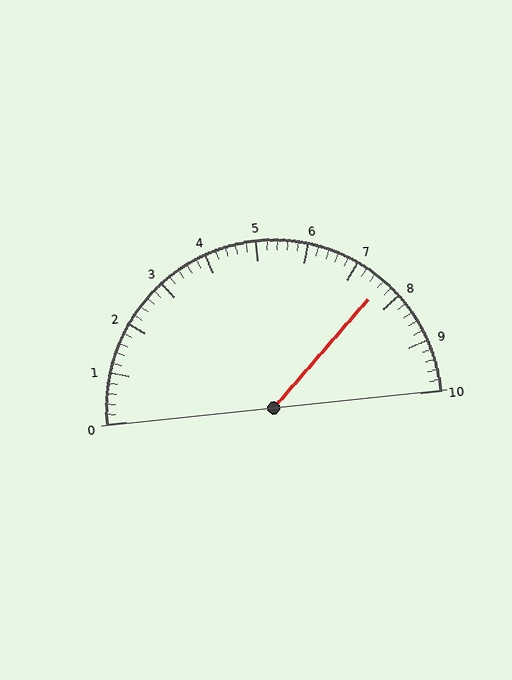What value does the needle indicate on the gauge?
The needle indicates approximately 7.6.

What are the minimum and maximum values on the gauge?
The gauge ranges from 0 to 10.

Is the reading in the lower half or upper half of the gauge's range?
The reading is in the upper half of the range (0 to 10).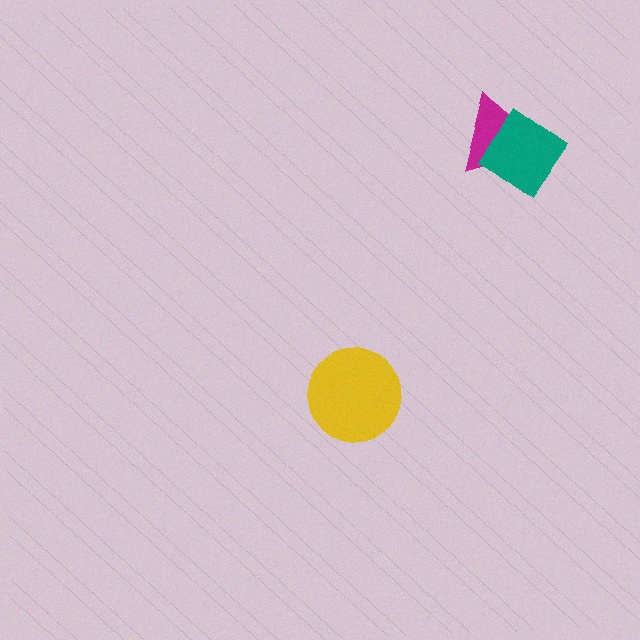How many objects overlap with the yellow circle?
0 objects overlap with the yellow circle.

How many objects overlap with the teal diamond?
1 object overlaps with the teal diamond.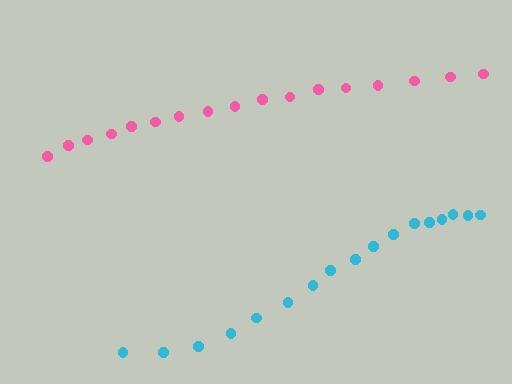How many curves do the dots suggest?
There are 2 distinct paths.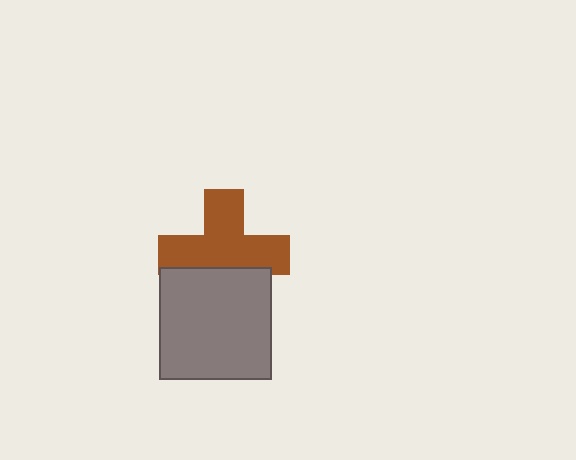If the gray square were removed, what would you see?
You would see the complete brown cross.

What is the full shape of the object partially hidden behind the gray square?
The partially hidden object is a brown cross.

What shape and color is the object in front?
The object in front is a gray square.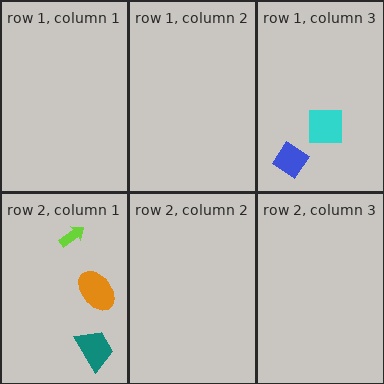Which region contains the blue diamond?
The row 1, column 3 region.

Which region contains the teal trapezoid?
The row 2, column 1 region.